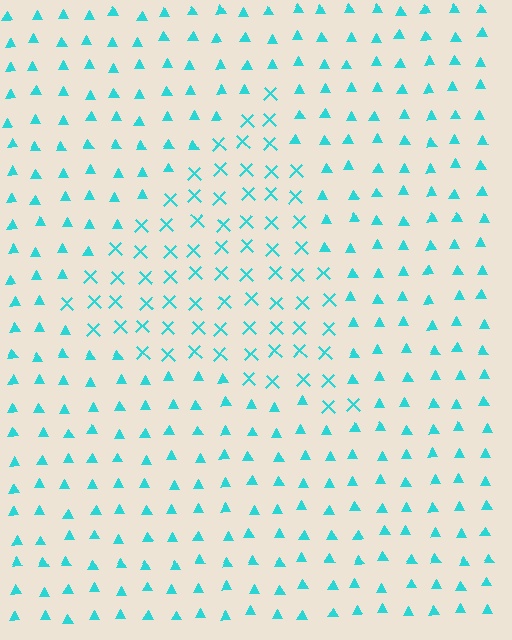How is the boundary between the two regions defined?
The boundary is defined by a change in element shape: X marks inside vs. triangles outside. All elements share the same color and spacing.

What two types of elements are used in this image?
The image uses X marks inside the triangle region and triangles outside it.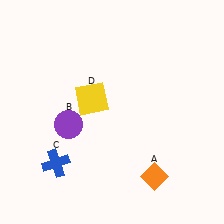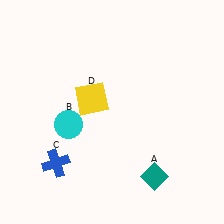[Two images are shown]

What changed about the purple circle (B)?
In Image 1, B is purple. In Image 2, it changed to cyan.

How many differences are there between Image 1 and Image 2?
There are 2 differences between the two images.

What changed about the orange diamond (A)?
In Image 1, A is orange. In Image 2, it changed to teal.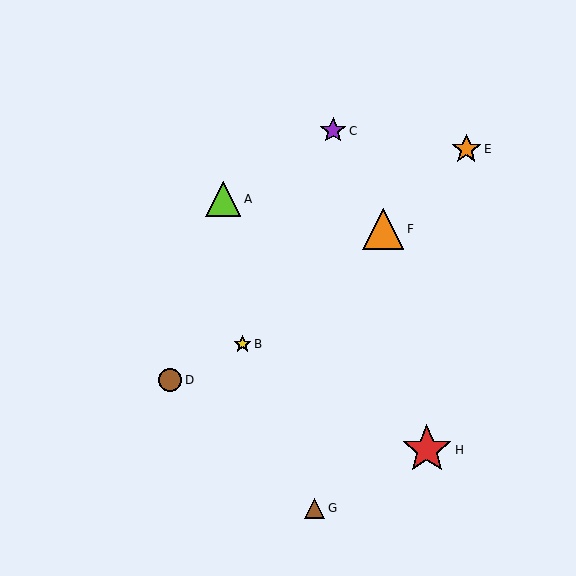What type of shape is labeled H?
Shape H is a red star.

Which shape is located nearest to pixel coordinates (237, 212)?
The lime triangle (labeled A) at (223, 199) is nearest to that location.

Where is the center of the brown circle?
The center of the brown circle is at (170, 380).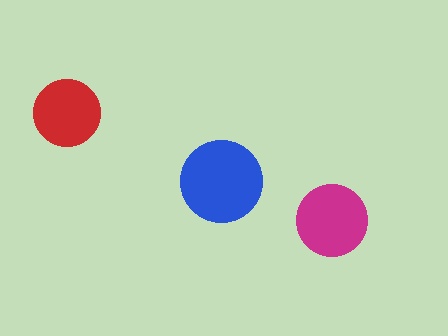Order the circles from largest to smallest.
the blue one, the magenta one, the red one.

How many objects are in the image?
There are 3 objects in the image.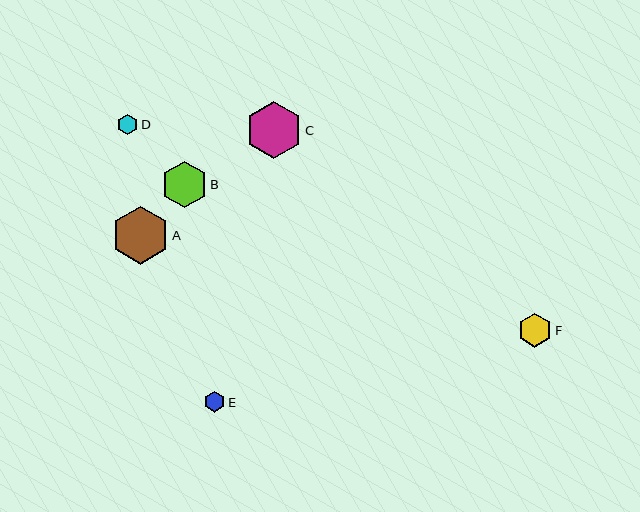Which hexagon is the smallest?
Hexagon D is the smallest with a size of approximately 20 pixels.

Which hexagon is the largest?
Hexagon A is the largest with a size of approximately 58 pixels.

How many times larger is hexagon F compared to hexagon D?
Hexagon F is approximately 1.7 times the size of hexagon D.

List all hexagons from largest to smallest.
From largest to smallest: A, C, B, F, E, D.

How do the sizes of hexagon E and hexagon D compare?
Hexagon E and hexagon D are approximately the same size.